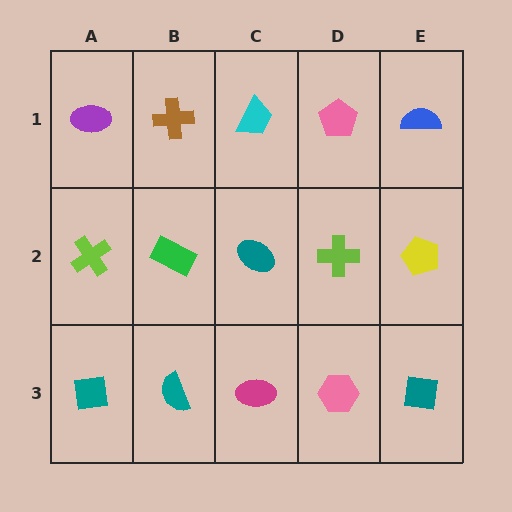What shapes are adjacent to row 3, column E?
A yellow pentagon (row 2, column E), a pink hexagon (row 3, column D).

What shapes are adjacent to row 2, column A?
A purple ellipse (row 1, column A), a teal square (row 3, column A), a green rectangle (row 2, column B).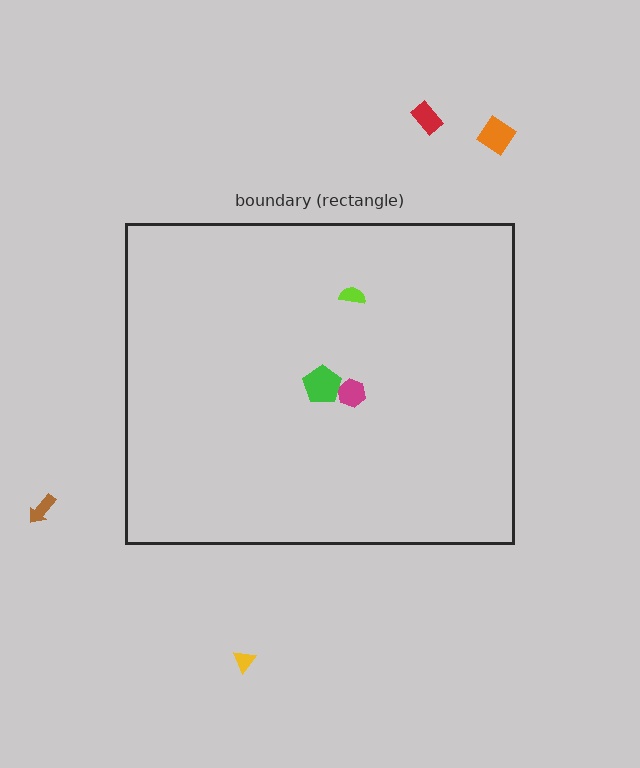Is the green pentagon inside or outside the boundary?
Inside.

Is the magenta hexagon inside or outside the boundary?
Inside.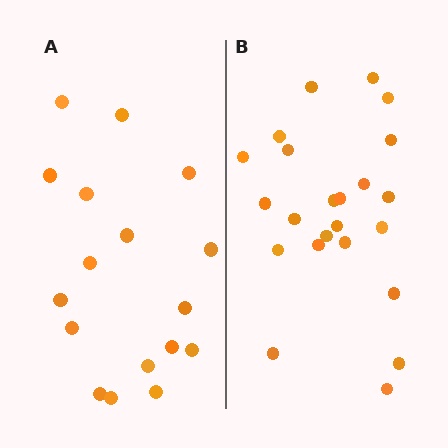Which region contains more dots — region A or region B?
Region B (the right region) has more dots.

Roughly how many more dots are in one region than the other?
Region B has about 6 more dots than region A.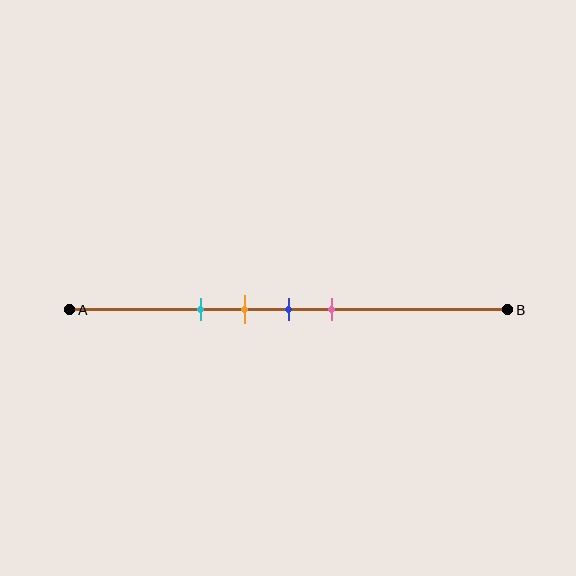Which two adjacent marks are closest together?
The orange and blue marks are the closest adjacent pair.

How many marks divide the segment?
There are 4 marks dividing the segment.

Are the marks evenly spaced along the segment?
Yes, the marks are approximately evenly spaced.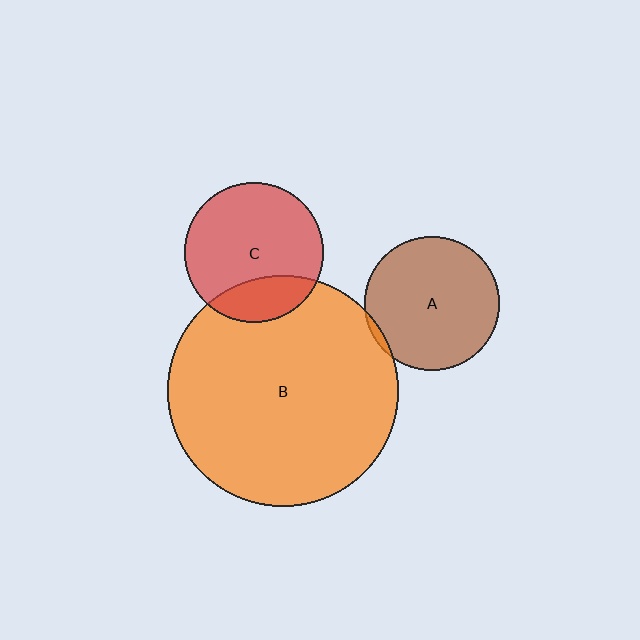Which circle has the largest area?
Circle B (orange).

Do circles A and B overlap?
Yes.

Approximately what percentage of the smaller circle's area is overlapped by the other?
Approximately 5%.